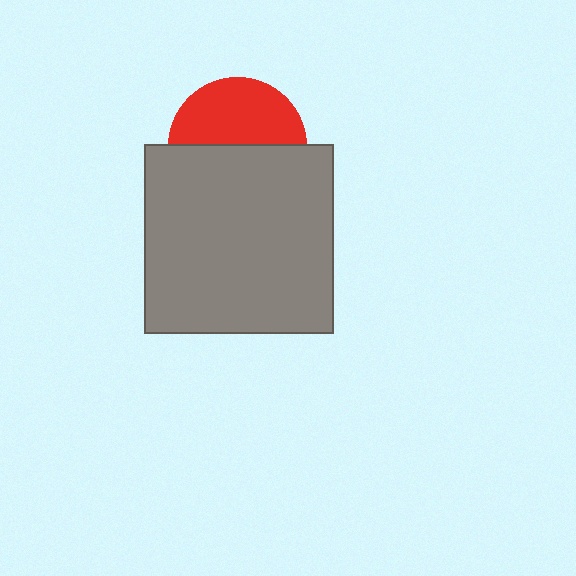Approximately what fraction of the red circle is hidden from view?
Roughly 53% of the red circle is hidden behind the gray square.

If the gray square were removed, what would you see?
You would see the complete red circle.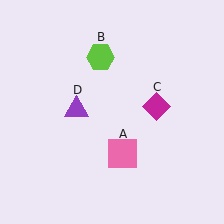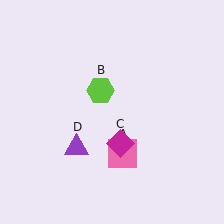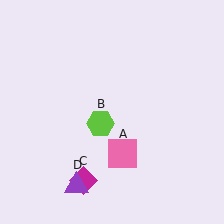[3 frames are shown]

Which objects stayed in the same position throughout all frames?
Pink square (object A) remained stationary.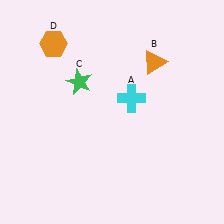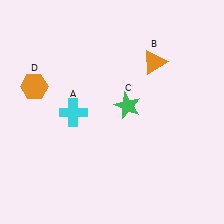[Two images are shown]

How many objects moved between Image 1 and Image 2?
3 objects moved between the two images.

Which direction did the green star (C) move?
The green star (C) moved right.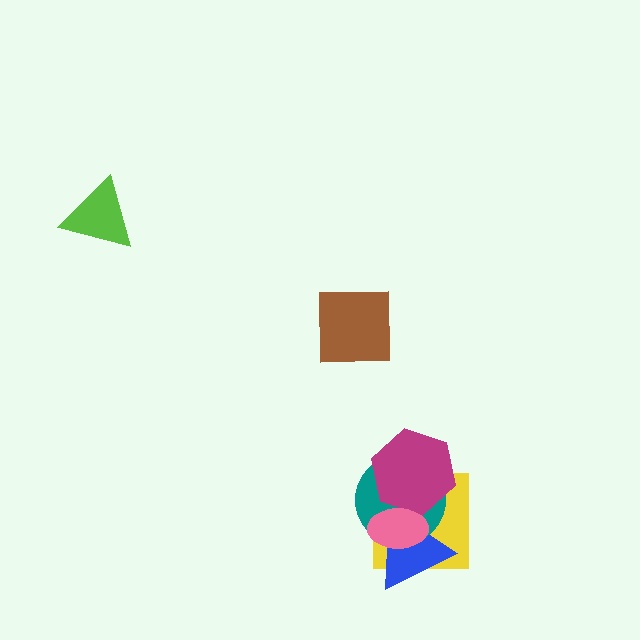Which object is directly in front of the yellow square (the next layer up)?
The blue triangle is directly in front of the yellow square.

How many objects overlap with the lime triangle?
0 objects overlap with the lime triangle.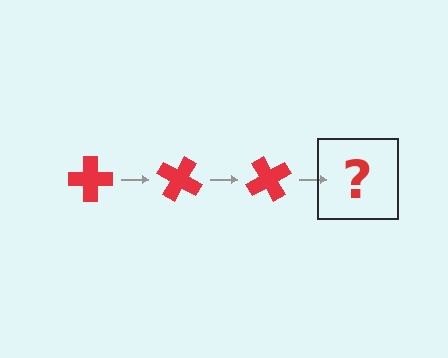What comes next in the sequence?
The next element should be a red cross rotated 90 degrees.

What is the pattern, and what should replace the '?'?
The pattern is that the cross rotates 30 degrees each step. The '?' should be a red cross rotated 90 degrees.